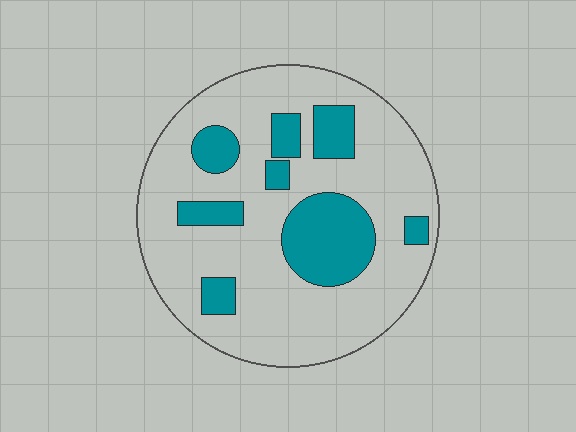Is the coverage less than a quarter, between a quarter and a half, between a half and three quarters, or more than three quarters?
Less than a quarter.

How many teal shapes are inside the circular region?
8.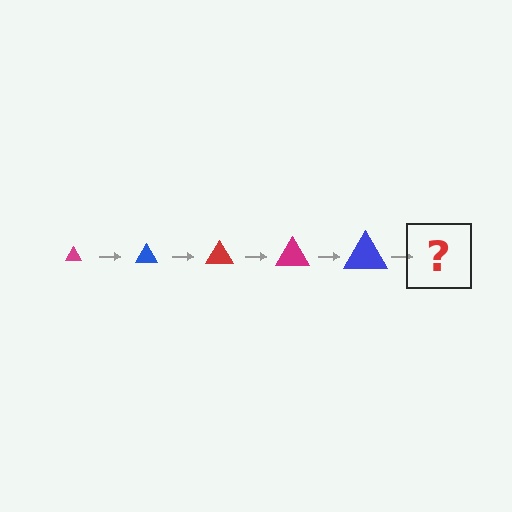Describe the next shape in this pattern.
It should be a red triangle, larger than the previous one.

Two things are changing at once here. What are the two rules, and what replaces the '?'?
The two rules are that the triangle grows larger each step and the color cycles through magenta, blue, and red. The '?' should be a red triangle, larger than the previous one.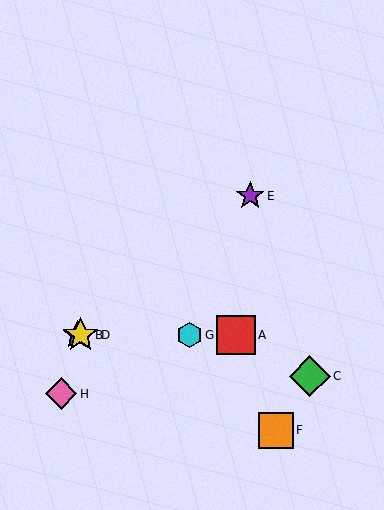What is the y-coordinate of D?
Object D is at y≈335.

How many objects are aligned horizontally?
4 objects (A, B, D, G) are aligned horizontally.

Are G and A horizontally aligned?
Yes, both are at y≈335.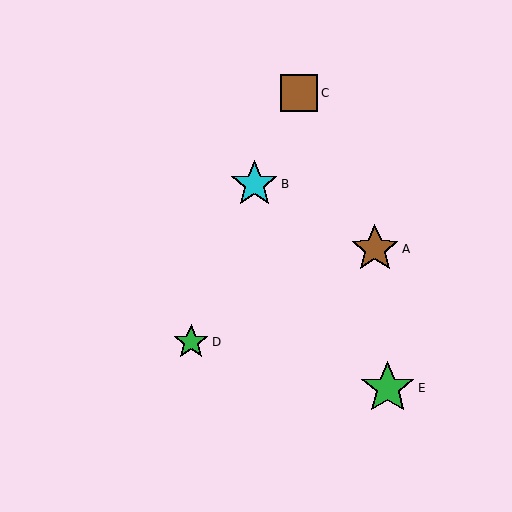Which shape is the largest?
The green star (labeled E) is the largest.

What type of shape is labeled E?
Shape E is a green star.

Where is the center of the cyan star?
The center of the cyan star is at (254, 184).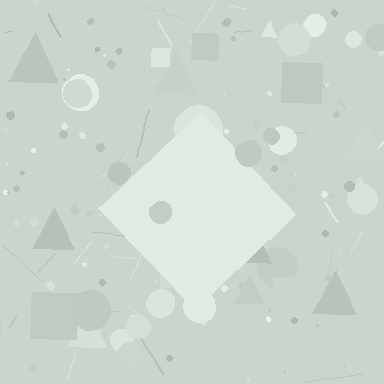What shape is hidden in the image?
A diamond is hidden in the image.